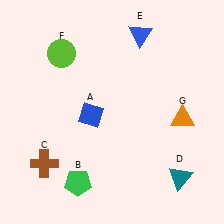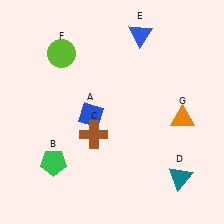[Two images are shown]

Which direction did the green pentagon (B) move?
The green pentagon (B) moved left.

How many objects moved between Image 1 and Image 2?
2 objects moved between the two images.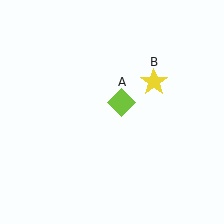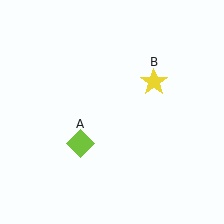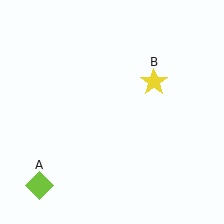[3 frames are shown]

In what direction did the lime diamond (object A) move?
The lime diamond (object A) moved down and to the left.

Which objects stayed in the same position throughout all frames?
Yellow star (object B) remained stationary.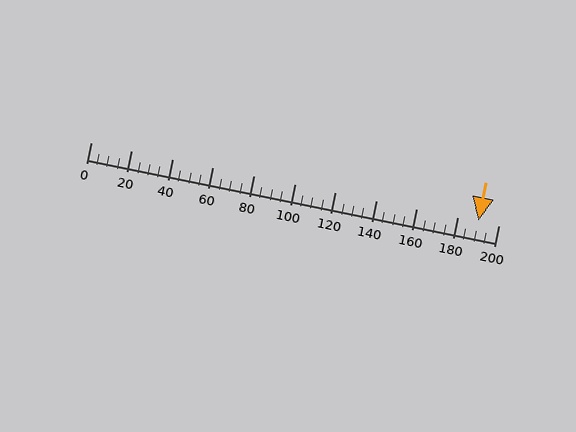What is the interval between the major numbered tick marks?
The major tick marks are spaced 20 units apart.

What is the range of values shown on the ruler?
The ruler shows values from 0 to 200.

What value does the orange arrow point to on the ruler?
The orange arrow points to approximately 190.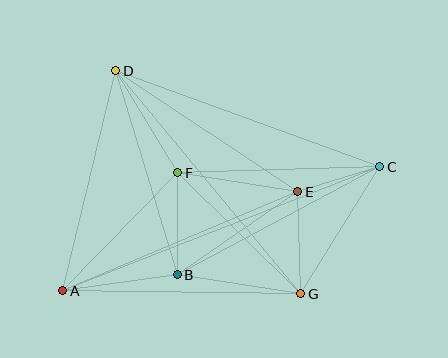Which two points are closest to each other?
Points C and E are closest to each other.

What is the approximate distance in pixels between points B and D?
The distance between B and D is approximately 213 pixels.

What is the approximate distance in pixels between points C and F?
The distance between C and F is approximately 202 pixels.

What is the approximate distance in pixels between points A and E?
The distance between A and E is approximately 255 pixels.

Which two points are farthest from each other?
Points A and C are farthest from each other.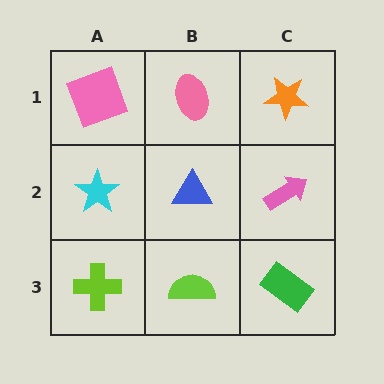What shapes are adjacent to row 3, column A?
A cyan star (row 2, column A), a lime semicircle (row 3, column B).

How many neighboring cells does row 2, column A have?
3.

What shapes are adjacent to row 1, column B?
A blue triangle (row 2, column B), a pink square (row 1, column A), an orange star (row 1, column C).